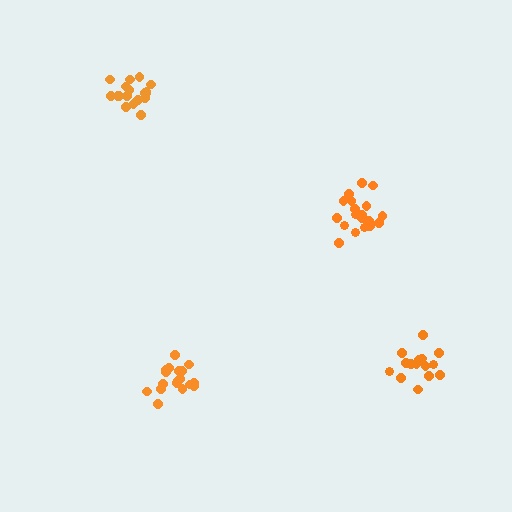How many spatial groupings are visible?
There are 4 spatial groupings.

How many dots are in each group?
Group 1: 15 dots, Group 2: 20 dots, Group 3: 20 dots, Group 4: 19 dots (74 total).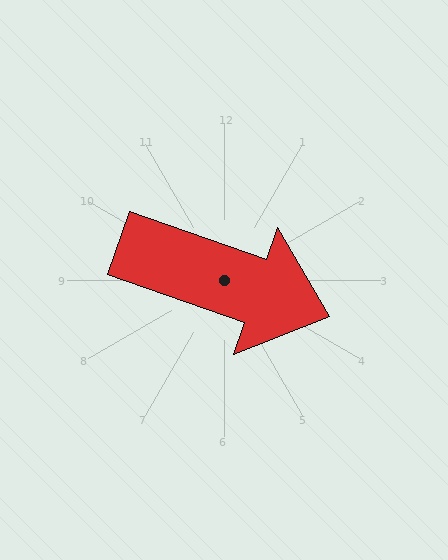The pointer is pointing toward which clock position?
Roughly 4 o'clock.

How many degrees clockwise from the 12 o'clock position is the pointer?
Approximately 109 degrees.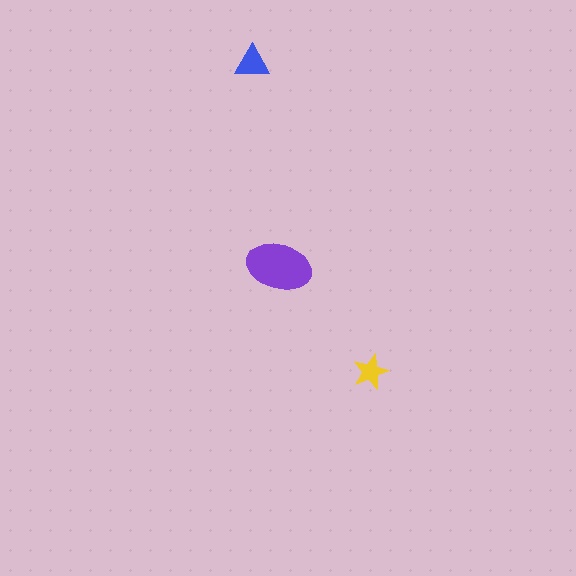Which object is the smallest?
The yellow star.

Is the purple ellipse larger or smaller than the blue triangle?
Larger.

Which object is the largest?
The purple ellipse.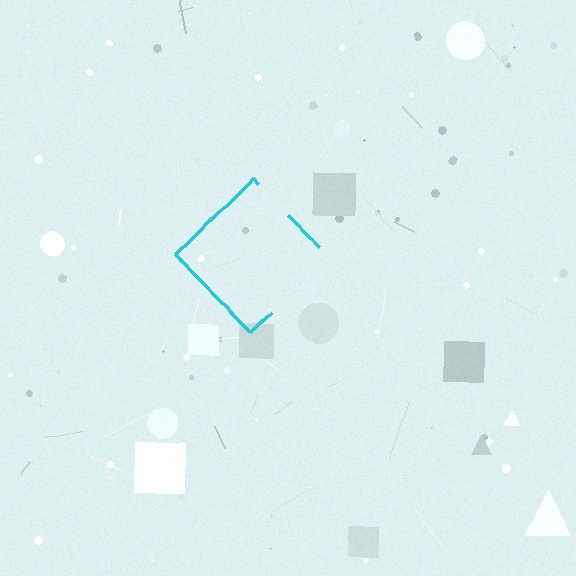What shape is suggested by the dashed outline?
The dashed outline suggests a diamond.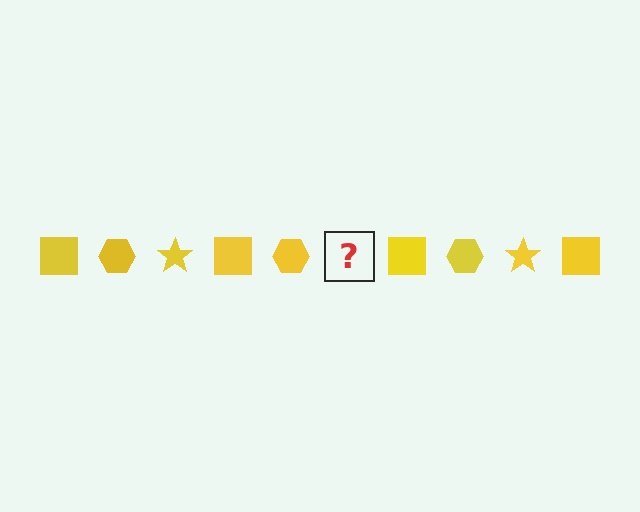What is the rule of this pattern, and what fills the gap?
The rule is that the pattern cycles through square, hexagon, star shapes in yellow. The gap should be filled with a yellow star.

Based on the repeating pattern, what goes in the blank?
The blank should be a yellow star.